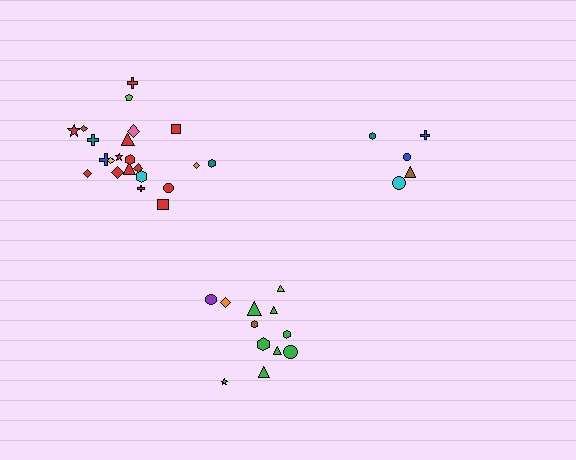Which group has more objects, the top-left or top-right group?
The top-left group.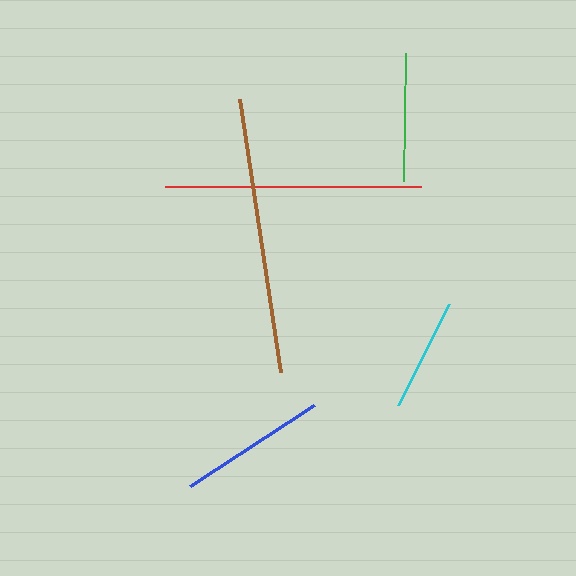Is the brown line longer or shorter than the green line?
The brown line is longer than the green line.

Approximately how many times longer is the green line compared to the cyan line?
The green line is approximately 1.1 times the length of the cyan line.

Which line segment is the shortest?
The cyan line is the shortest at approximately 113 pixels.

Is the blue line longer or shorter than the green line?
The blue line is longer than the green line.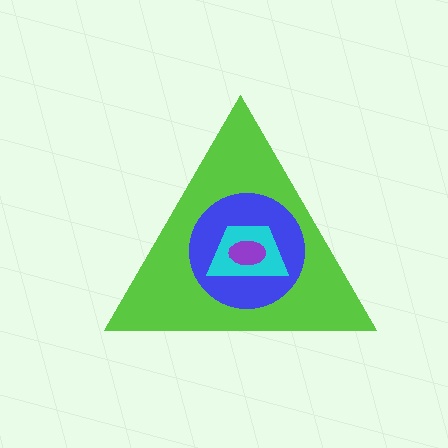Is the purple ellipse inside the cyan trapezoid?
Yes.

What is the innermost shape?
The purple ellipse.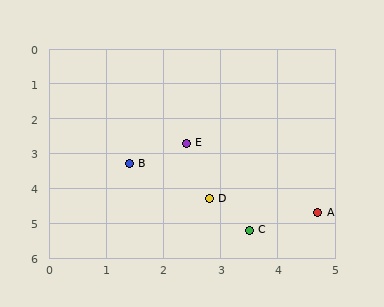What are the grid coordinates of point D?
Point D is at approximately (2.8, 4.3).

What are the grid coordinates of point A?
Point A is at approximately (4.7, 4.7).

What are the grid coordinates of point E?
Point E is at approximately (2.4, 2.7).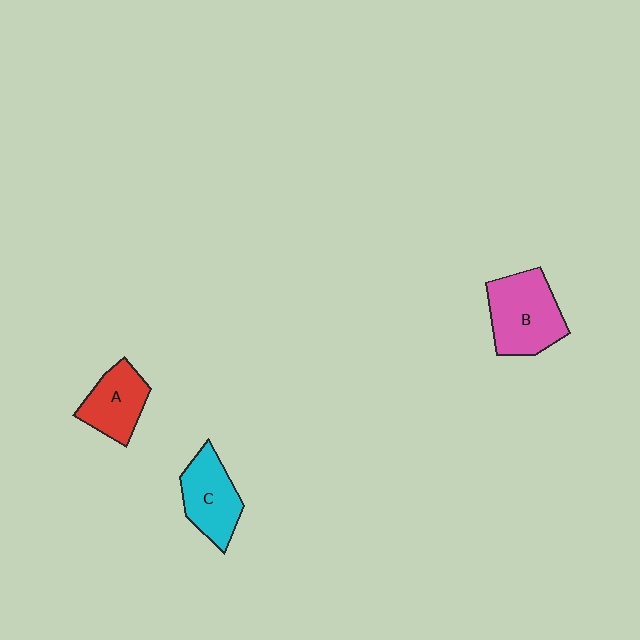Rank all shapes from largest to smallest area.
From largest to smallest: B (pink), C (cyan), A (red).